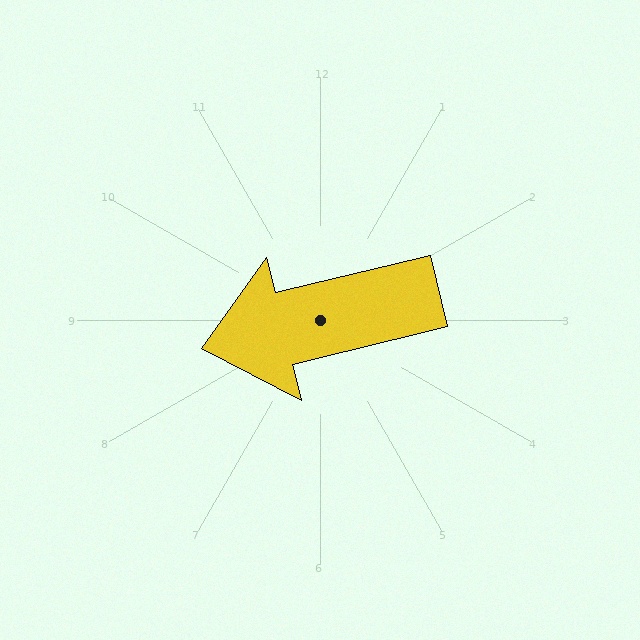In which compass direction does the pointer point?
West.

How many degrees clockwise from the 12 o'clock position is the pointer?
Approximately 256 degrees.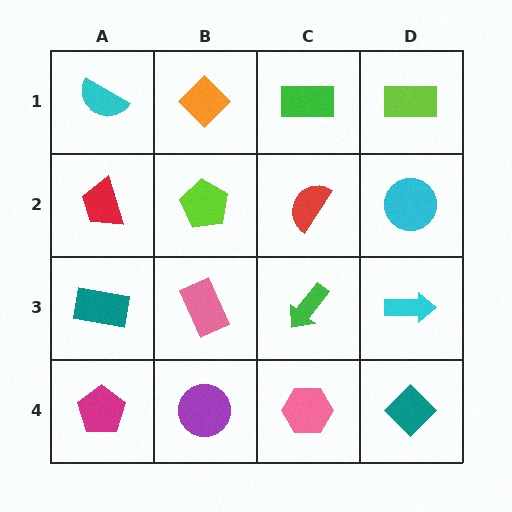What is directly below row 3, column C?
A pink hexagon.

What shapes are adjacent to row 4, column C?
A green arrow (row 3, column C), a purple circle (row 4, column B), a teal diamond (row 4, column D).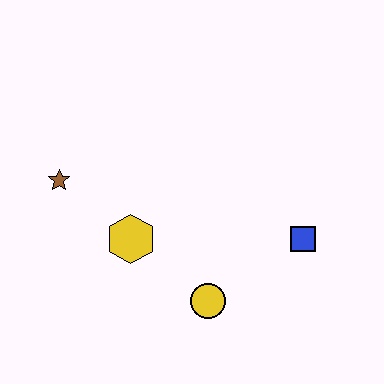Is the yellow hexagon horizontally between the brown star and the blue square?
Yes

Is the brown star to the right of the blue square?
No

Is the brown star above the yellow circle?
Yes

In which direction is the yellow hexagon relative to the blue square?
The yellow hexagon is to the left of the blue square.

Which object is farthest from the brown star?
The blue square is farthest from the brown star.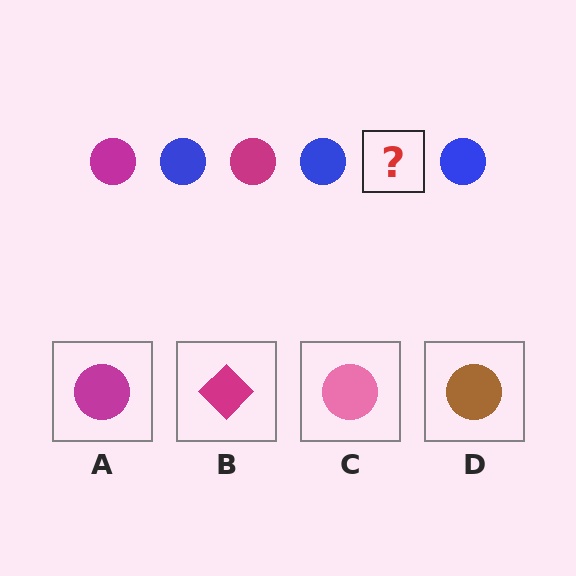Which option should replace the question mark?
Option A.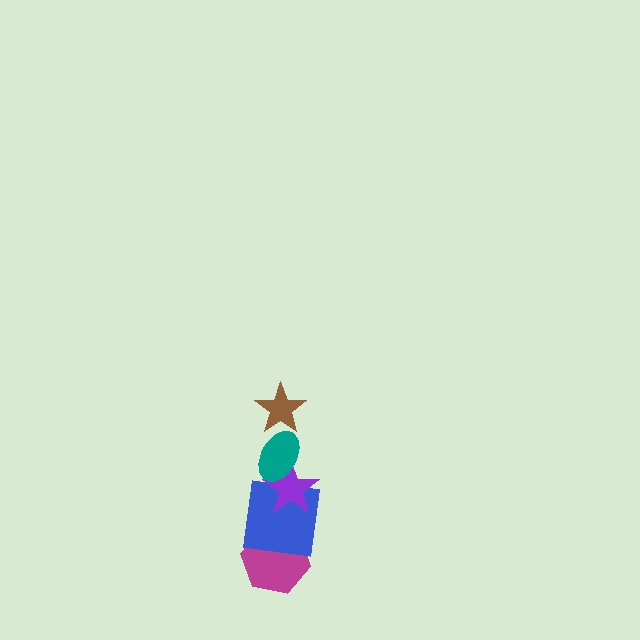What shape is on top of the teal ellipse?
The brown star is on top of the teal ellipse.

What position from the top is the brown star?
The brown star is 1st from the top.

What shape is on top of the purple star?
The teal ellipse is on top of the purple star.